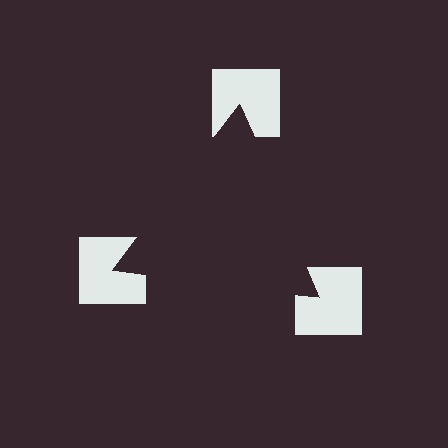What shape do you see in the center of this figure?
An illusory triangle — its edges are inferred from the aligned wedge cuts in the notched squares, not physically drawn.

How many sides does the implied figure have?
3 sides.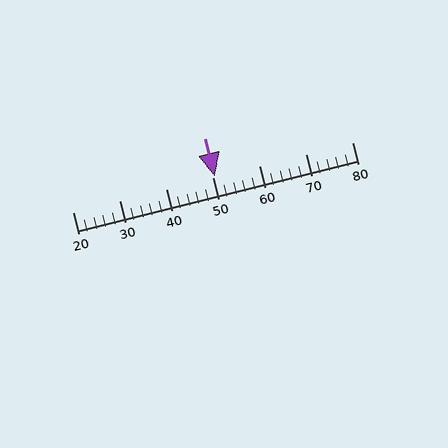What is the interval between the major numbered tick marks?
The major tick marks are spaced 10 units apart.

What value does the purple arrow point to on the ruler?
The purple arrow points to approximately 51.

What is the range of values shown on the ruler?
The ruler shows values from 20 to 80.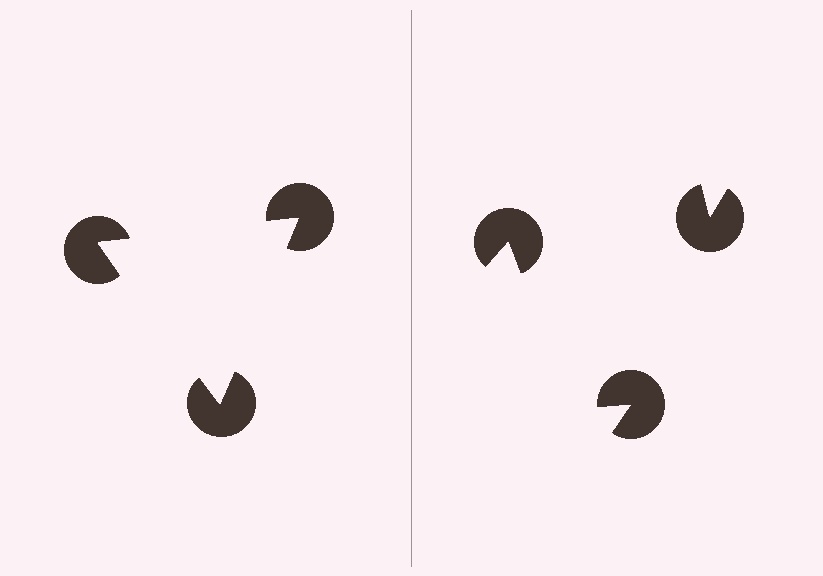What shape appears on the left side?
An illusory triangle.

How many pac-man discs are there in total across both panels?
6 — 3 on each side.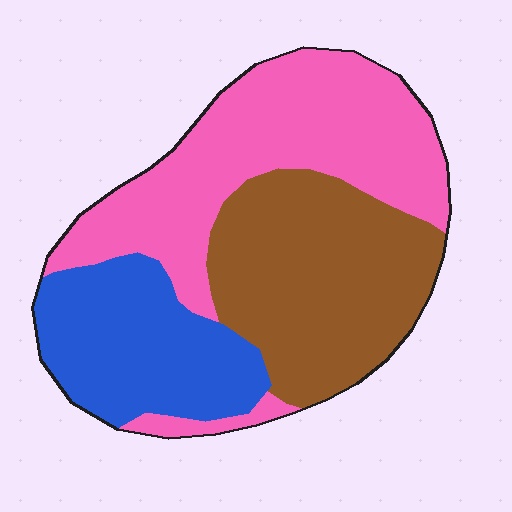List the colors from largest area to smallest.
From largest to smallest: pink, brown, blue.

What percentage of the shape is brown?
Brown covers about 35% of the shape.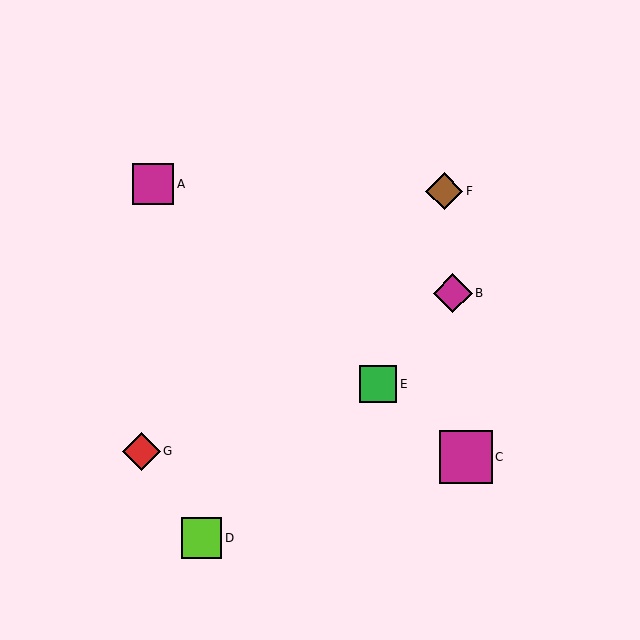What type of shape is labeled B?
Shape B is a magenta diamond.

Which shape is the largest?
The magenta square (labeled C) is the largest.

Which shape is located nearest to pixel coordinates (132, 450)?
The red diamond (labeled G) at (142, 451) is nearest to that location.